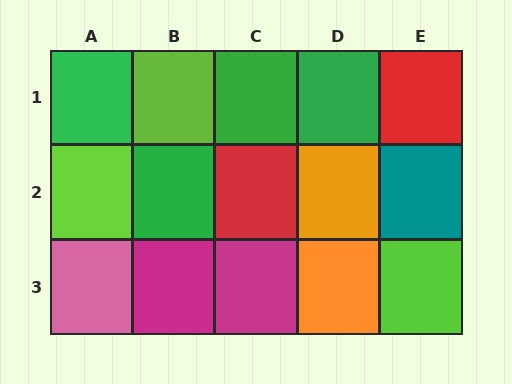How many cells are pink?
1 cell is pink.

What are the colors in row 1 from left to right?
Green, lime, green, green, red.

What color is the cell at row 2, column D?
Orange.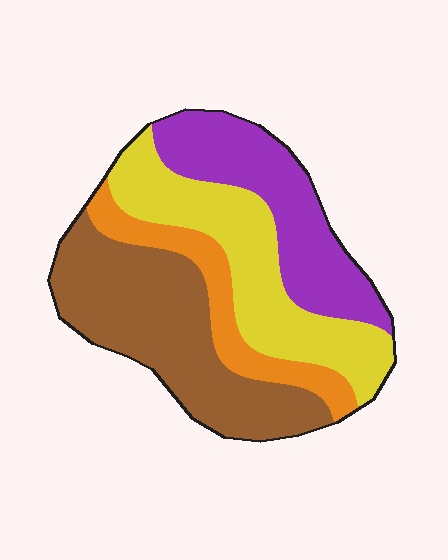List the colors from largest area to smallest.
From largest to smallest: brown, yellow, purple, orange.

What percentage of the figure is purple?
Purple takes up less than a quarter of the figure.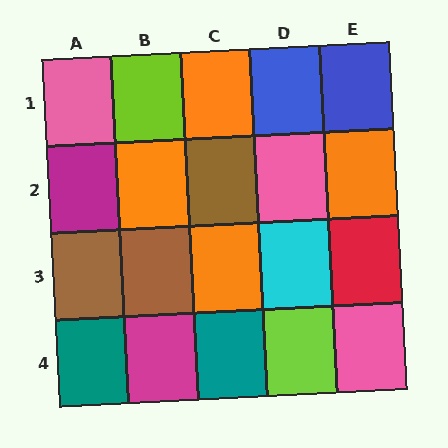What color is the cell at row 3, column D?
Cyan.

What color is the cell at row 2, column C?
Brown.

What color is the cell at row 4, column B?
Magenta.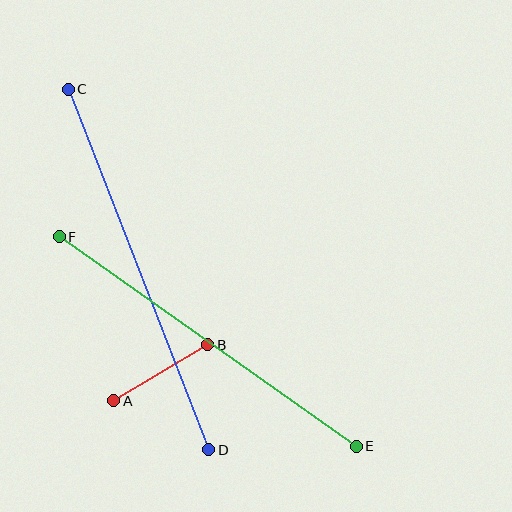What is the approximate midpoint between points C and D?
The midpoint is at approximately (139, 270) pixels.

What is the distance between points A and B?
The distance is approximately 110 pixels.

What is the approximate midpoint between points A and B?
The midpoint is at approximately (161, 373) pixels.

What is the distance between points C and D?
The distance is approximately 387 pixels.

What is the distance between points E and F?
The distance is approximately 363 pixels.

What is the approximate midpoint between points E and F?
The midpoint is at approximately (208, 341) pixels.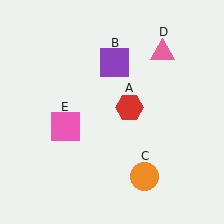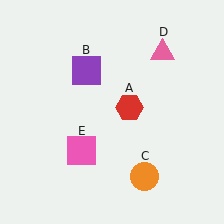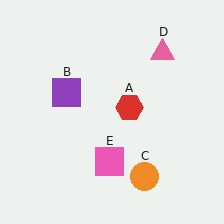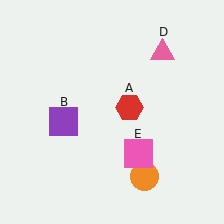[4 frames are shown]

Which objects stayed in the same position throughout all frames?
Red hexagon (object A) and orange circle (object C) and pink triangle (object D) remained stationary.